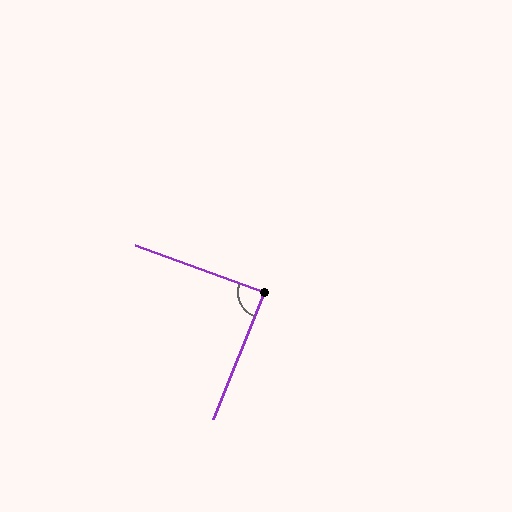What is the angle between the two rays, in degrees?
Approximately 89 degrees.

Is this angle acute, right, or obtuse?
It is approximately a right angle.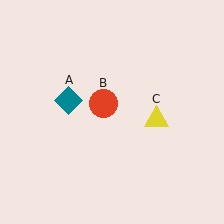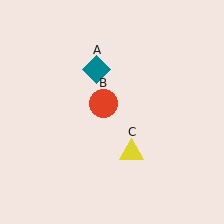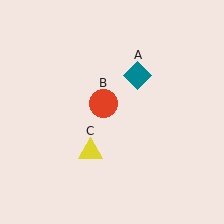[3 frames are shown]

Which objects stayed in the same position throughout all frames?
Red circle (object B) remained stationary.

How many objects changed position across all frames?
2 objects changed position: teal diamond (object A), yellow triangle (object C).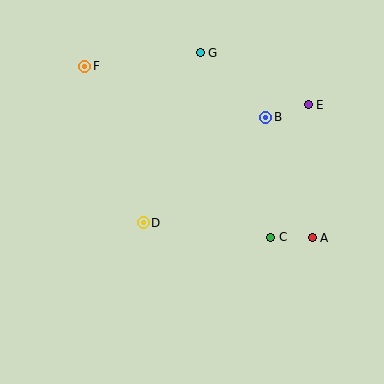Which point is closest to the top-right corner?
Point E is closest to the top-right corner.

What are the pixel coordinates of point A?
Point A is at (312, 238).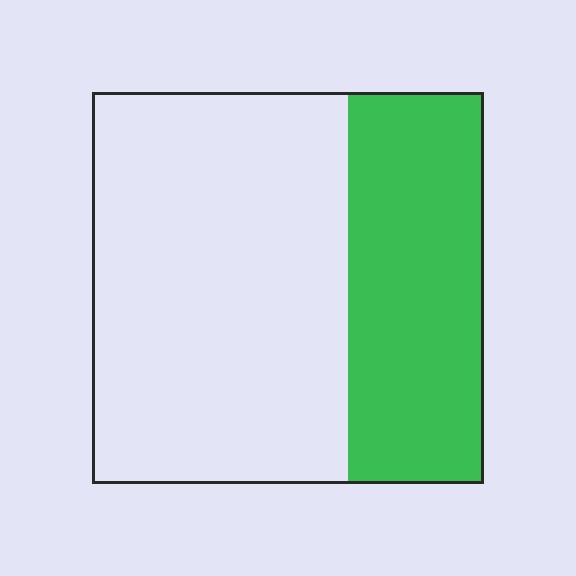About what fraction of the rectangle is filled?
About one third (1/3).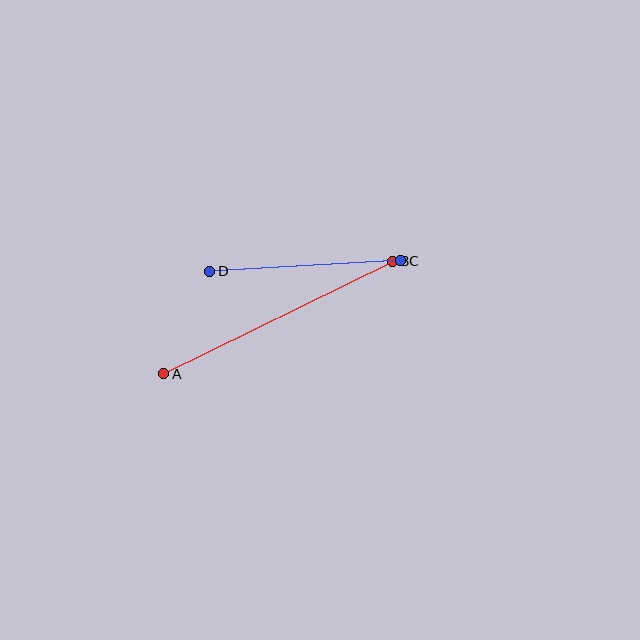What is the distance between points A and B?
The distance is approximately 255 pixels.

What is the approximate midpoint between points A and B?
The midpoint is at approximately (278, 317) pixels.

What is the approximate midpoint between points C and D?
The midpoint is at approximately (305, 266) pixels.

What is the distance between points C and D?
The distance is approximately 191 pixels.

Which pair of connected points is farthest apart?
Points A and B are farthest apart.